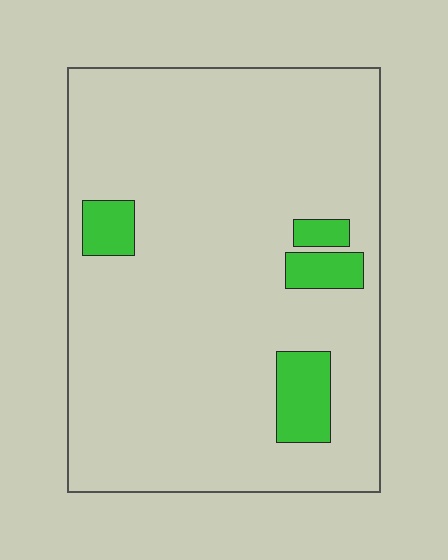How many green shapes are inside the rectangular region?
4.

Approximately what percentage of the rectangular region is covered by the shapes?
Approximately 10%.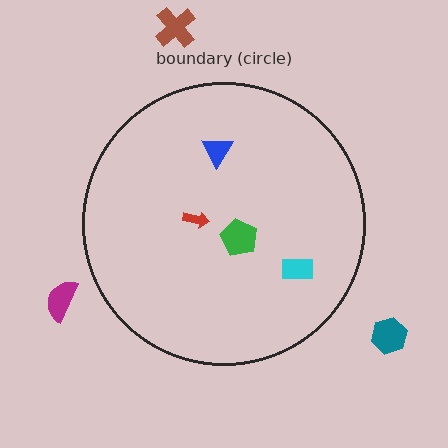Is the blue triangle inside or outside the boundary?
Inside.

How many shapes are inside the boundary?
4 inside, 3 outside.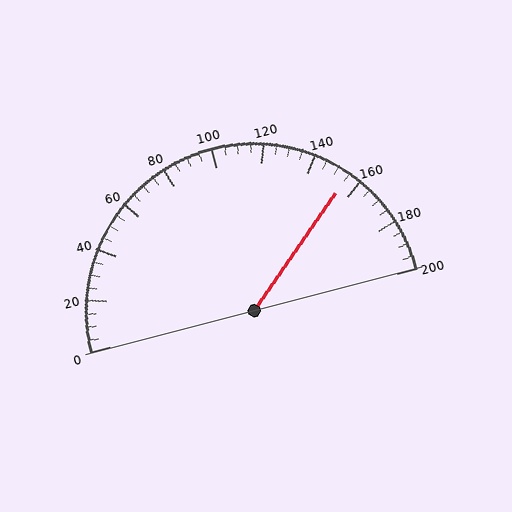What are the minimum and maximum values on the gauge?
The gauge ranges from 0 to 200.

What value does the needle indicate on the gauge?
The needle indicates approximately 155.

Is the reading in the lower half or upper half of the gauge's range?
The reading is in the upper half of the range (0 to 200).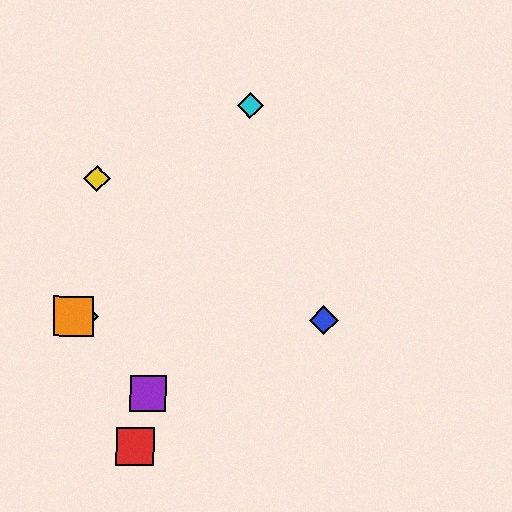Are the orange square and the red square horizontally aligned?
No, the orange square is at y≈316 and the red square is at y≈446.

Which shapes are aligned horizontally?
The blue diamond, the green diamond, the orange square are aligned horizontally.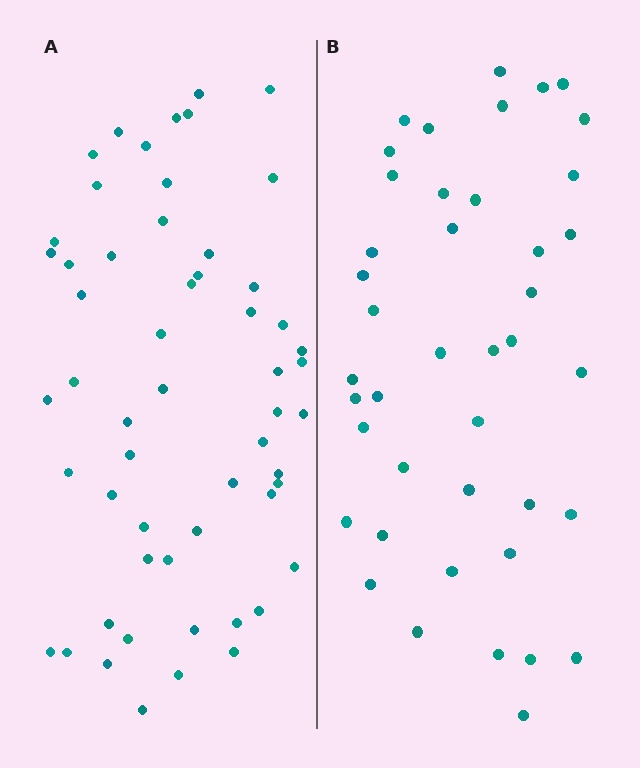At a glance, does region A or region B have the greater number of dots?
Region A (the left region) has more dots.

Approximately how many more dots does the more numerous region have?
Region A has approximately 15 more dots than region B.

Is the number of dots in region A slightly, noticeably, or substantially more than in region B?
Region A has noticeably more, but not dramatically so. The ratio is roughly 1.3 to 1.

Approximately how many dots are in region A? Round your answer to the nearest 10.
About 60 dots. (The exact count is 56, which rounds to 60.)